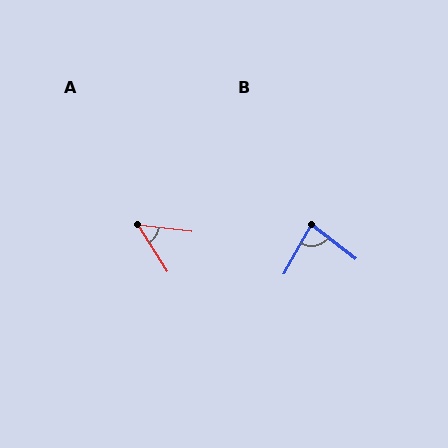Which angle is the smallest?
A, at approximately 50 degrees.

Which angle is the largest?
B, at approximately 81 degrees.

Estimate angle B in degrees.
Approximately 81 degrees.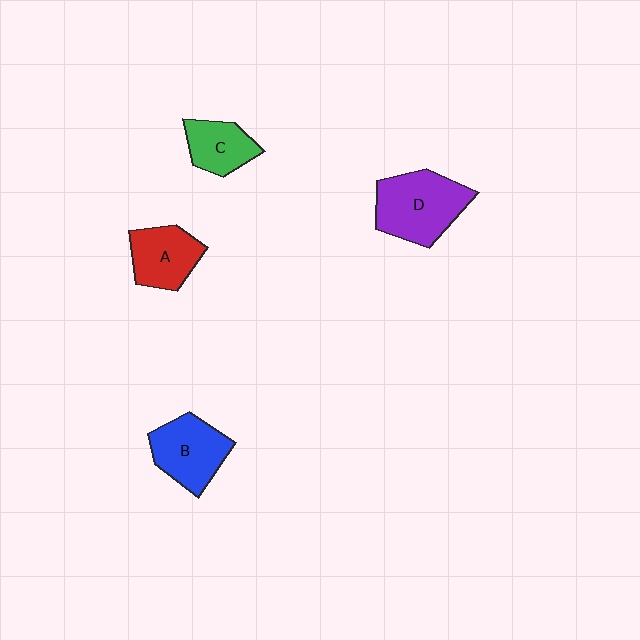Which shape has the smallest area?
Shape C (green).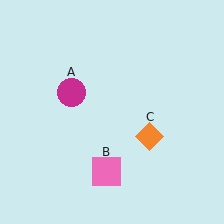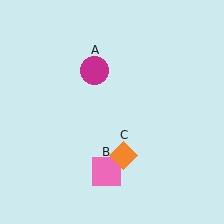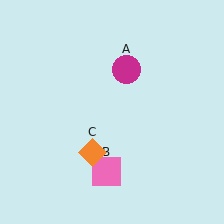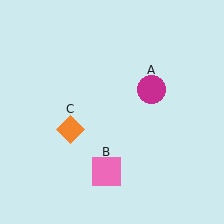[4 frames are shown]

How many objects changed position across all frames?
2 objects changed position: magenta circle (object A), orange diamond (object C).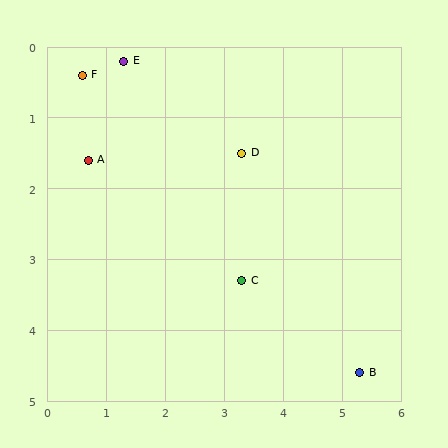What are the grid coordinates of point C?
Point C is at approximately (3.3, 3.3).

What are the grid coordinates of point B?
Point B is at approximately (5.3, 4.6).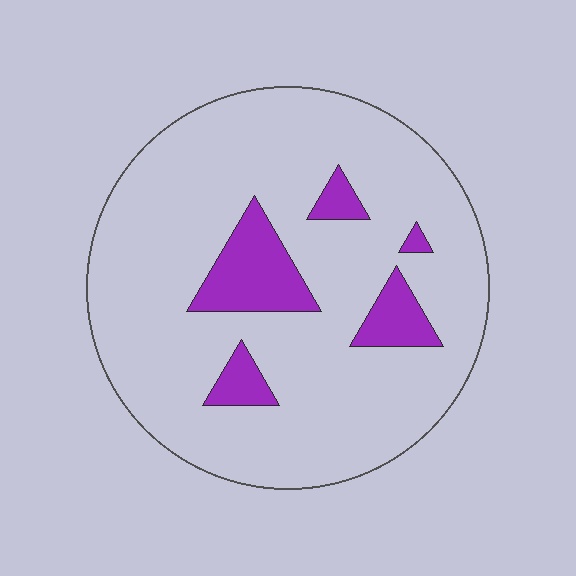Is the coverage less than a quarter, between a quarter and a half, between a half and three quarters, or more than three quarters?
Less than a quarter.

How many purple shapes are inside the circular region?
5.